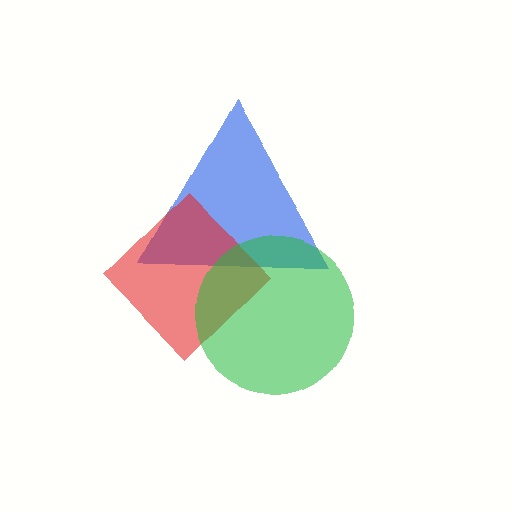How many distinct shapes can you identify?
There are 3 distinct shapes: a blue triangle, a red diamond, a green circle.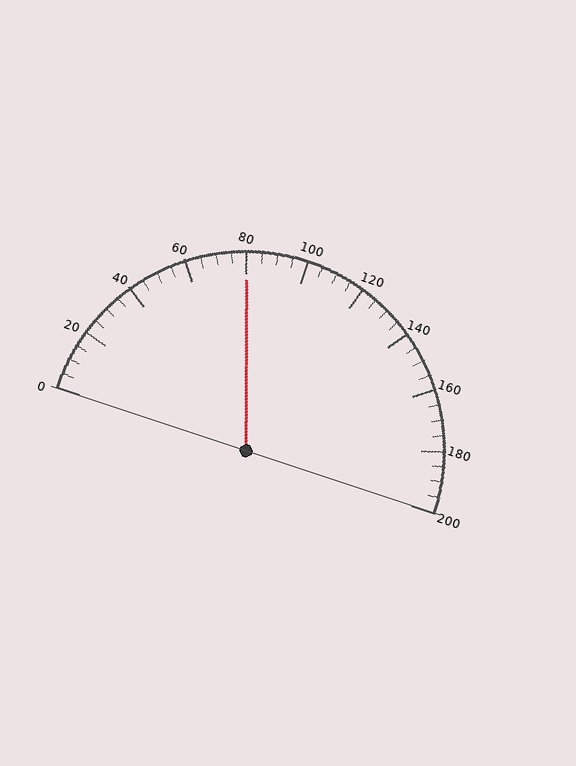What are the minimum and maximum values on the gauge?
The gauge ranges from 0 to 200.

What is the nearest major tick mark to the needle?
The nearest major tick mark is 80.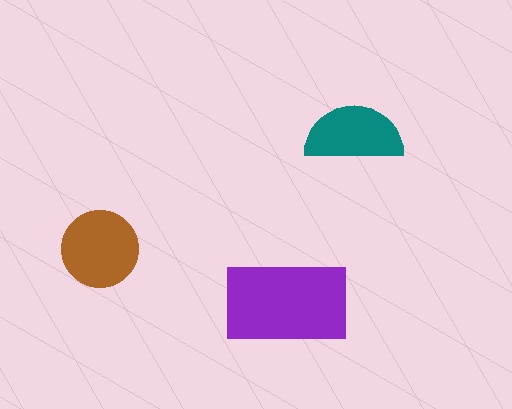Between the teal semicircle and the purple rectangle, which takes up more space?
The purple rectangle.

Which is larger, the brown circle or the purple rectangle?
The purple rectangle.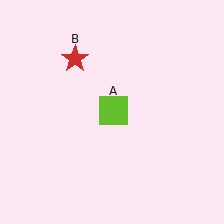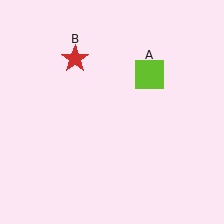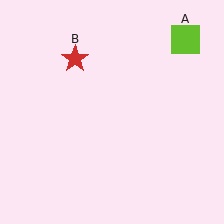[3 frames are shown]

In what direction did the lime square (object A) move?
The lime square (object A) moved up and to the right.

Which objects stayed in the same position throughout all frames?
Red star (object B) remained stationary.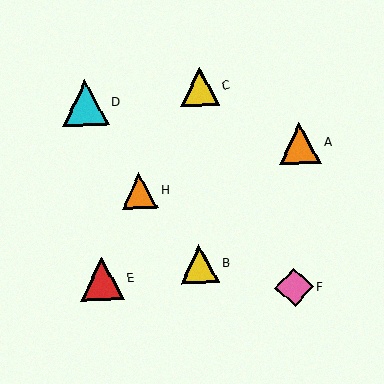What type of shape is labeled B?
Shape B is a yellow triangle.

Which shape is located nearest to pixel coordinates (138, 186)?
The orange triangle (labeled H) at (139, 191) is nearest to that location.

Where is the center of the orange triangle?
The center of the orange triangle is at (300, 143).